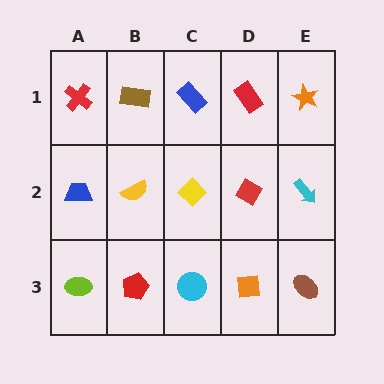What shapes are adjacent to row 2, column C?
A blue rectangle (row 1, column C), a cyan circle (row 3, column C), a yellow semicircle (row 2, column B), a red diamond (row 2, column D).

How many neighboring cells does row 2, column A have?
3.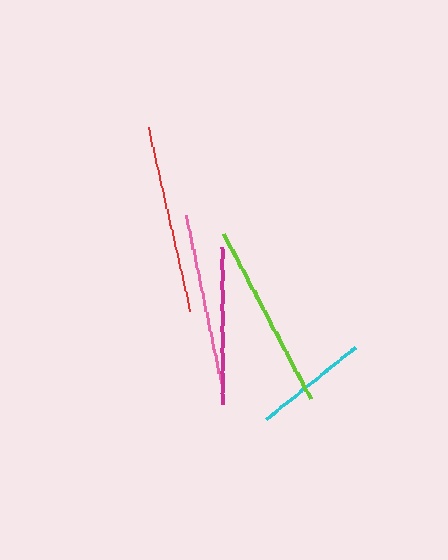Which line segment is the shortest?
The cyan line is the shortest at approximately 115 pixels.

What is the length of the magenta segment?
The magenta segment is approximately 157 pixels long.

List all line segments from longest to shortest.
From longest to shortest: red, lime, pink, magenta, cyan.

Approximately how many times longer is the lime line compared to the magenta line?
The lime line is approximately 1.2 times the length of the magenta line.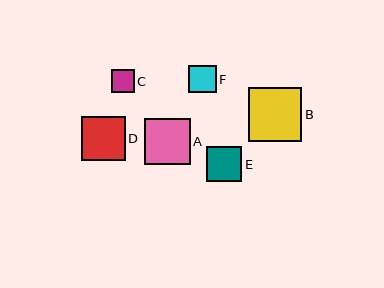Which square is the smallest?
Square C is the smallest with a size of approximately 23 pixels.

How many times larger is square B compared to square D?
Square B is approximately 1.2 times the size of square D.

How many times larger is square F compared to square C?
Square F is approximately 1.2 times the size of square C.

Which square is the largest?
Square B is the largest with a size of approximately 54 pixels.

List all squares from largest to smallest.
From largest to smallest: B, A, D, E, F, C.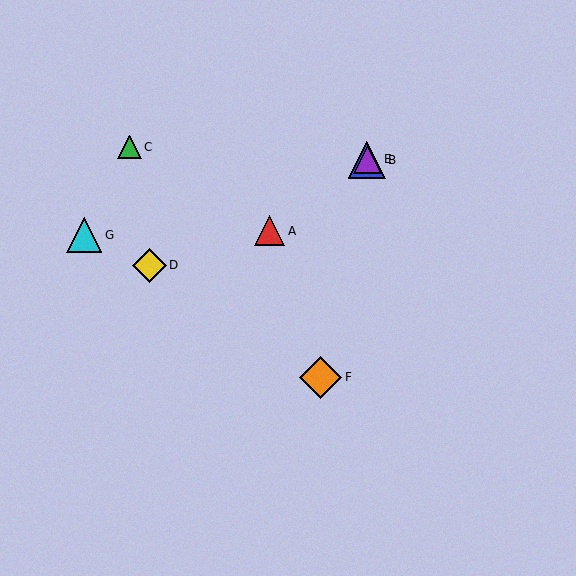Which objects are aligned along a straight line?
Objects A, B, E are aligned along a straight line.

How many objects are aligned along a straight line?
3 objects (A, B, E) are aligned along a straight line.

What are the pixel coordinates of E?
Object E is at (367, 159).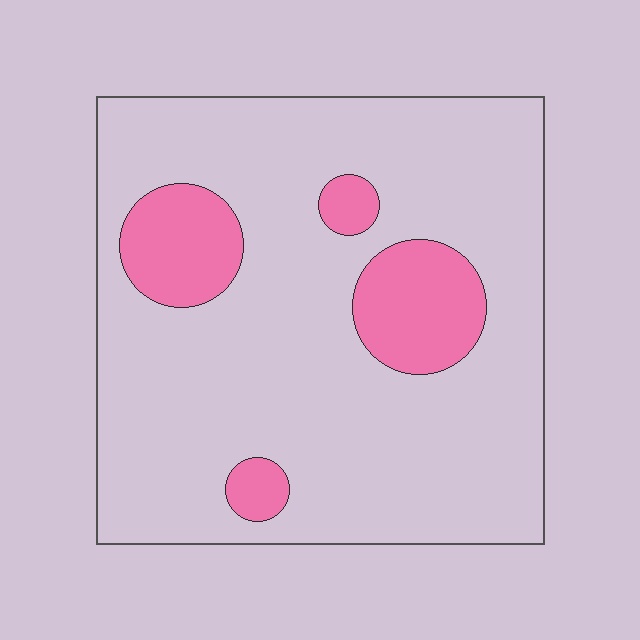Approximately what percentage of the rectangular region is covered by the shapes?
Approximately 15%.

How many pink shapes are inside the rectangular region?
4.